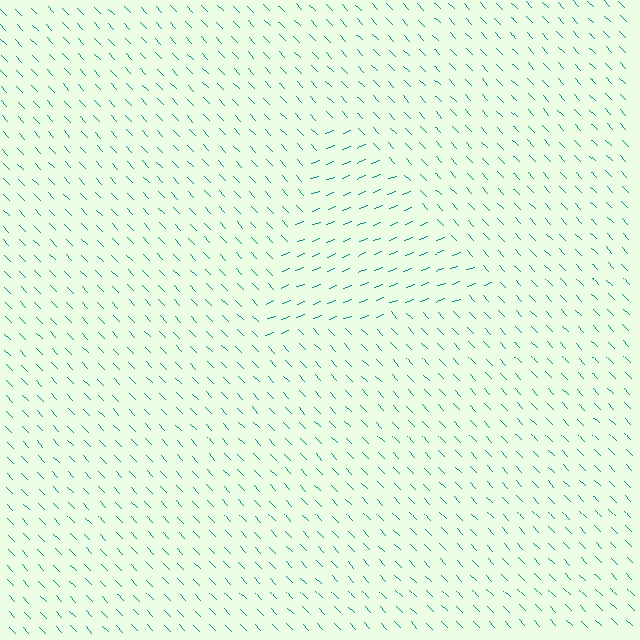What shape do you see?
I see a triangle.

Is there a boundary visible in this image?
Yes, there is a texture boundary formed by a change in line orientation.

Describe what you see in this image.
The image is filled with small teal line segments. A triangle region in the image has lines oriented differently from the surrounding lines, creating a visible texture boundary.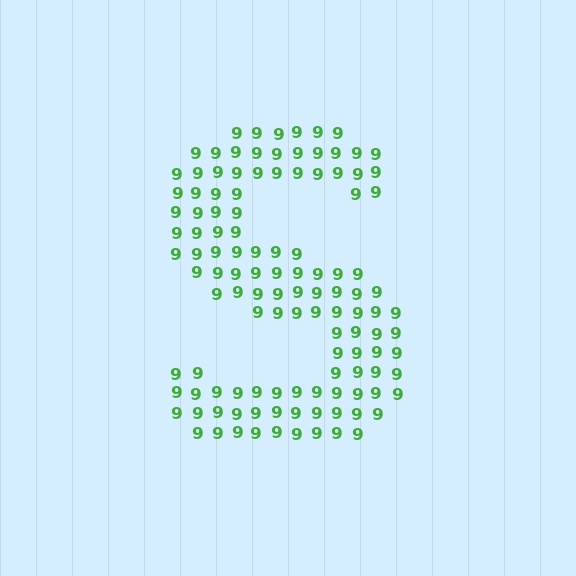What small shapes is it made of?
It is made of small digit 9's.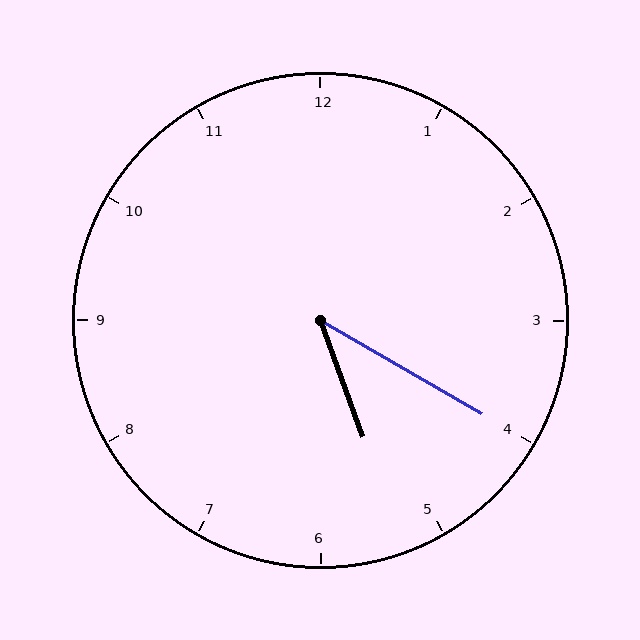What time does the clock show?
5:20.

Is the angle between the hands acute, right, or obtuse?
It is acute.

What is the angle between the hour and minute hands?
Approximately 40 degrees.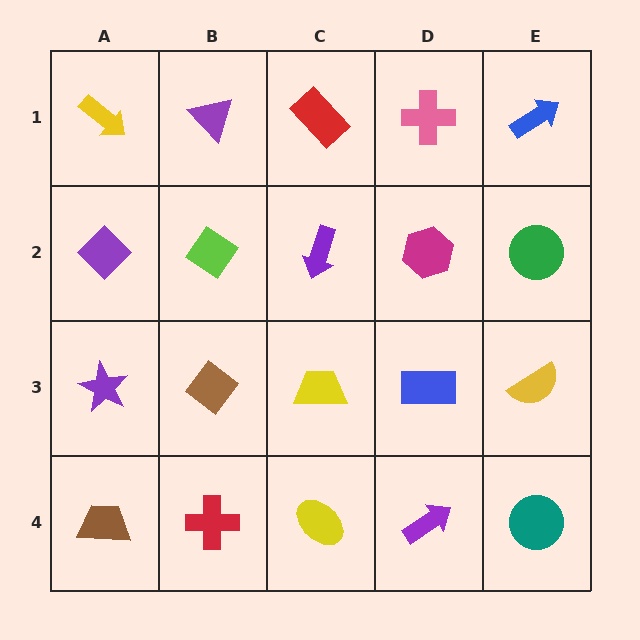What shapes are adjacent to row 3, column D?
A magenta hexagon (row 2, column D), a purple arrow (row 4, column D), a yellow trapezoid (row 3, column C), a yellow semicircle (row 3, column E).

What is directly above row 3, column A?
A purple diamond.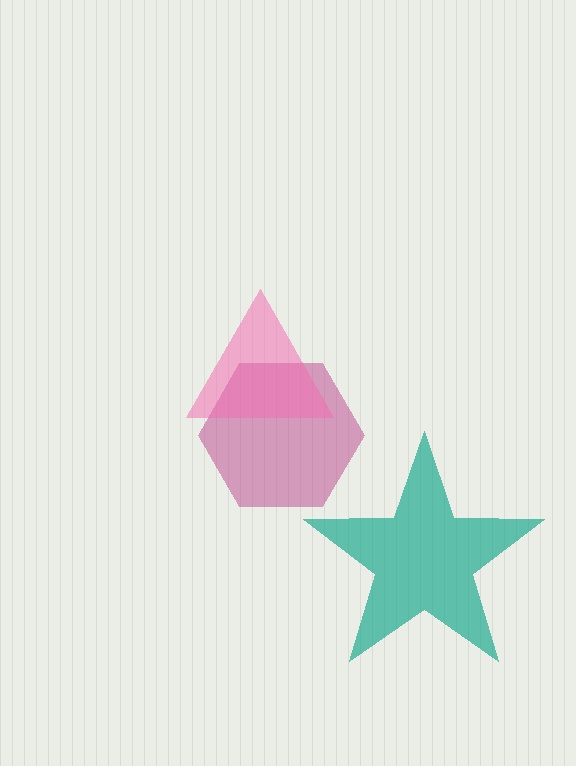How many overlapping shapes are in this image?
There are 3 overlapping shapes in the image.